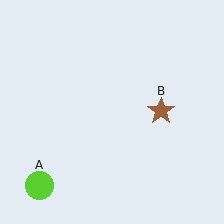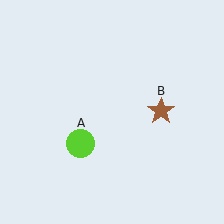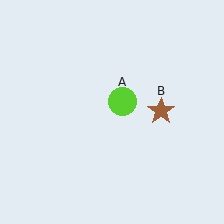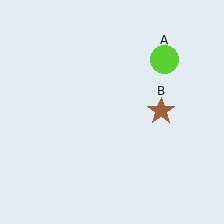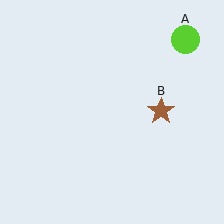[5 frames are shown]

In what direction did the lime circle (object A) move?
The lime circle (object A) moved up and to the right.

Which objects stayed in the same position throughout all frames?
Brown star (object B) remained stationary.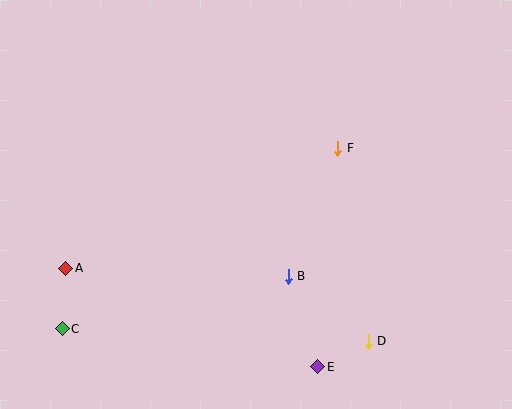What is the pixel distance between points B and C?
The distance between B and C is 232 pixels.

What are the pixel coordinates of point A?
Point A is at (66, 268).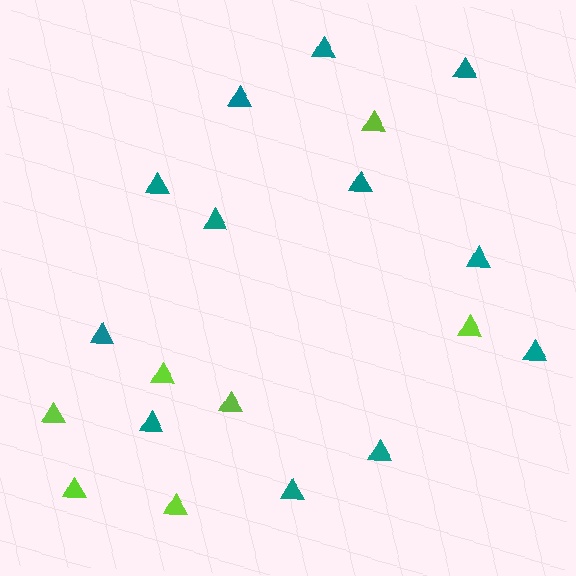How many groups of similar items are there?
There are 2 groups: one group of lime triangles (7) and one group of teal triangles (12).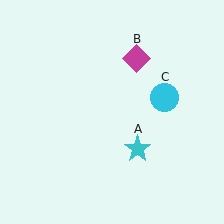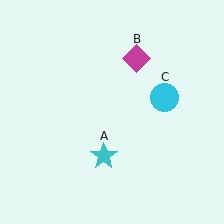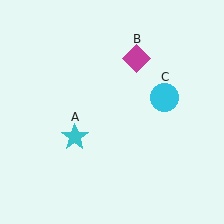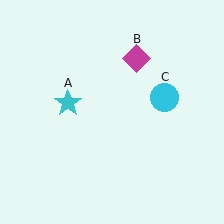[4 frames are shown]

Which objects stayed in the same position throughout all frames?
Magenta diamond (object B) and cyan circle (object C) remained stationary.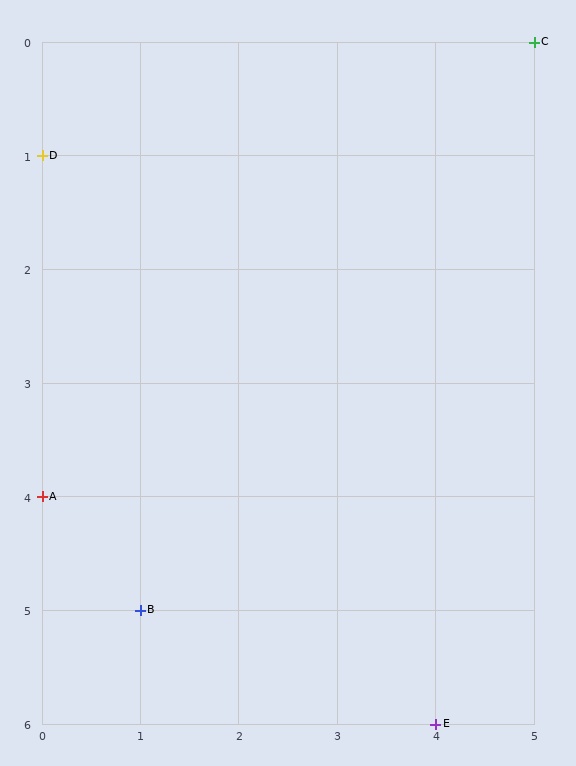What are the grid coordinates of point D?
Point D is at grid coordinates (0, 1).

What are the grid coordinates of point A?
Point A is at grid coordinates (0, 4).